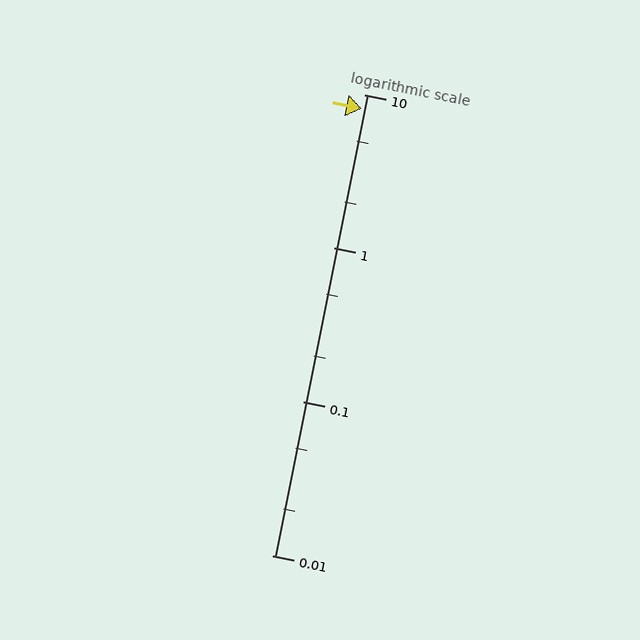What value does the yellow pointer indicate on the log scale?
The pointer indicates approximately 8.1.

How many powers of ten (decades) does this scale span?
The scale spans 3 decades, from 0.01 to 10.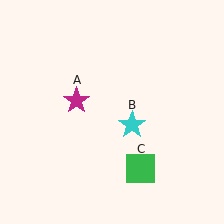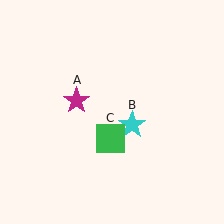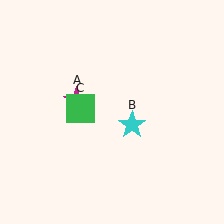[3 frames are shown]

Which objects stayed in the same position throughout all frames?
Magenta star (object A) and cyan star (object B) remained stationary.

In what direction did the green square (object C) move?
The green square (object C) moved up and to the left.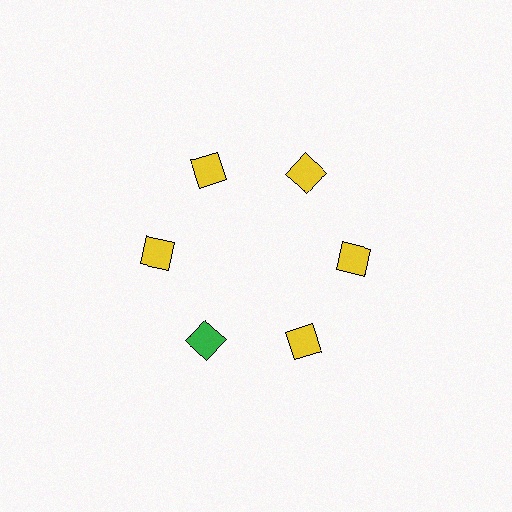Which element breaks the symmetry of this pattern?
The green square at roughly the 7 o'clock position breaks the symmetry. All other shapes are yellow squares.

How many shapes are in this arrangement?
There are 6 shapes arranged in a ring pattern.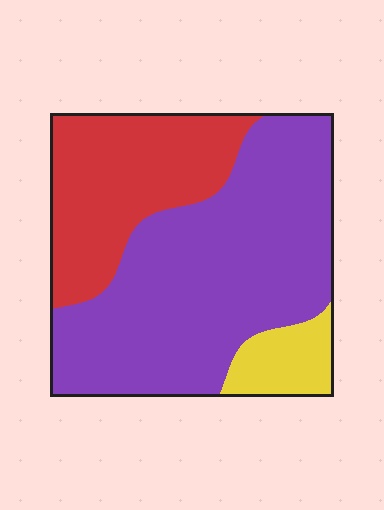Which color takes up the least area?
Yellow, at roughly 10%.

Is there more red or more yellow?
Red.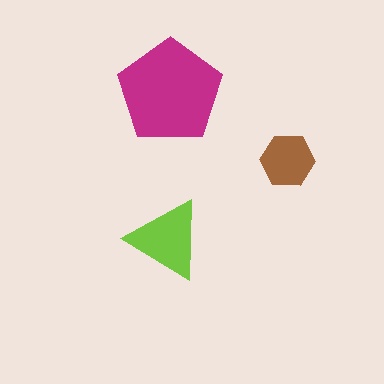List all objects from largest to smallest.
The magenta pentagon, the lime triangle, the brown hexagon.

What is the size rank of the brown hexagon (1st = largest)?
3rd.